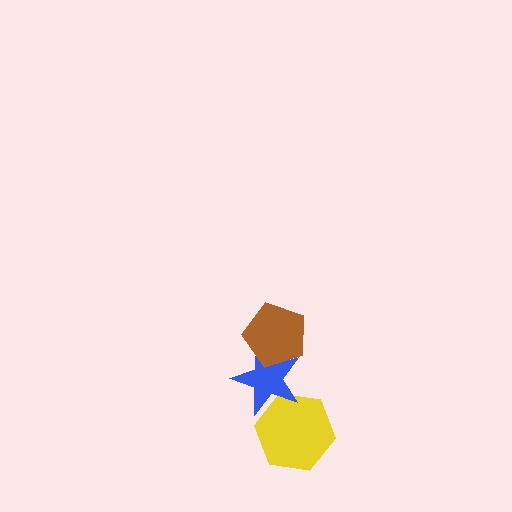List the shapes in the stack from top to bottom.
From top to bottom: the brown pentagon, the blue star, the yellow hexagon.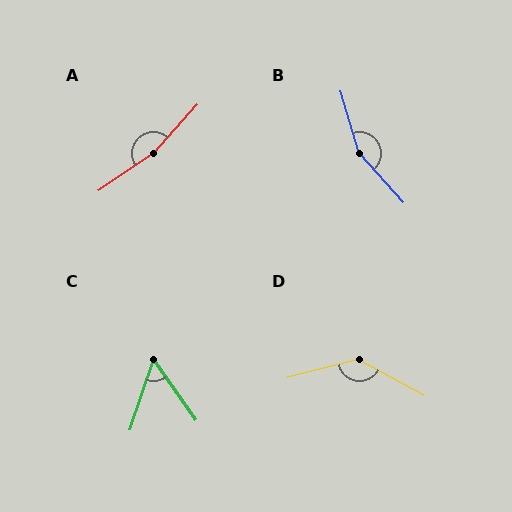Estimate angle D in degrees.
Approximately 137 degrees.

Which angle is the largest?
A, at approximately 167 degrees.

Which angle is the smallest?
C, at approximately 54 degrees.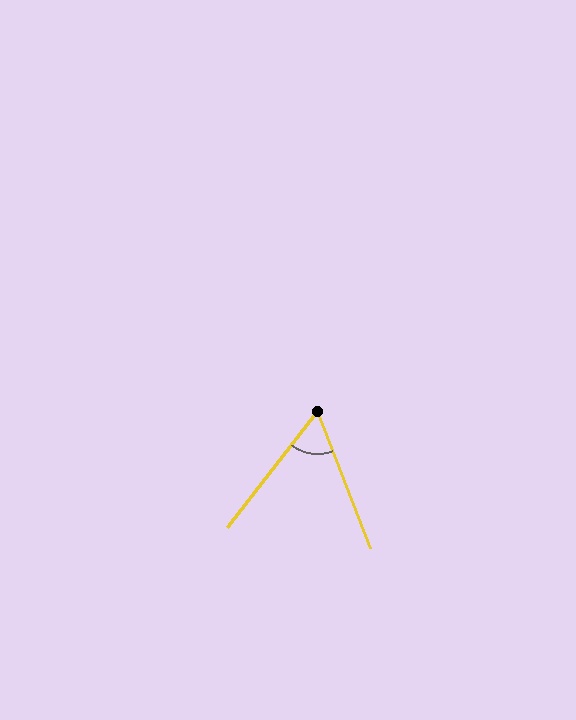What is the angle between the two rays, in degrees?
Approximately 59 degrees.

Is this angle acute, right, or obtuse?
It is acute.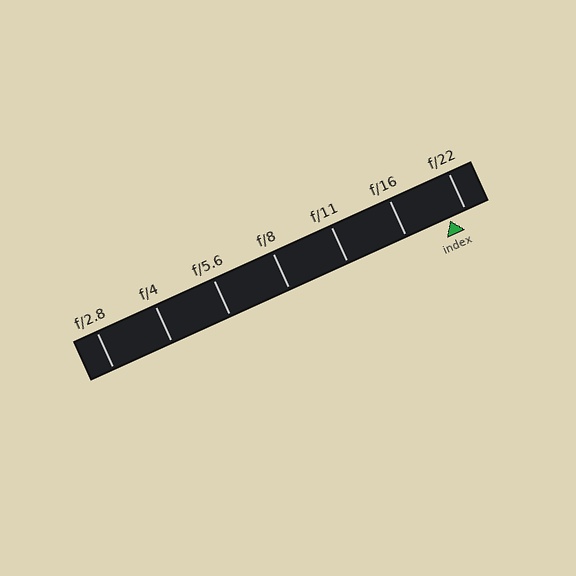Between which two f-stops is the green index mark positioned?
The index mark is between f/16 and f/22.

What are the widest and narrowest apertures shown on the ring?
The widest aperture shown is f/2.8 and the narrowest is f/22.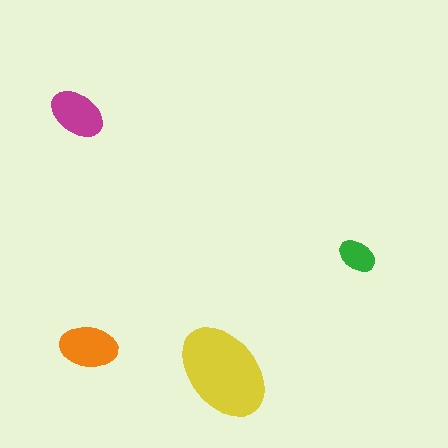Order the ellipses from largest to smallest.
the yellow one, the orange one, the magenta one, the green one.